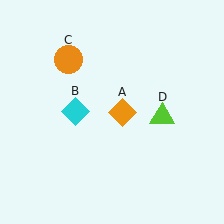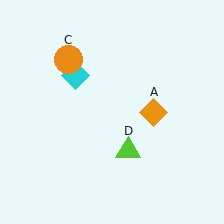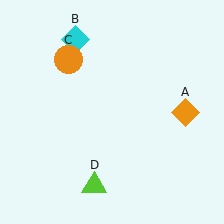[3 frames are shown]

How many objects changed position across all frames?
3 objects changed position: orange diamond (object A), cyan diamond (object B), lime triangle (object D).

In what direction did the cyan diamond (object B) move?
The cyan diamond (object B) moved up.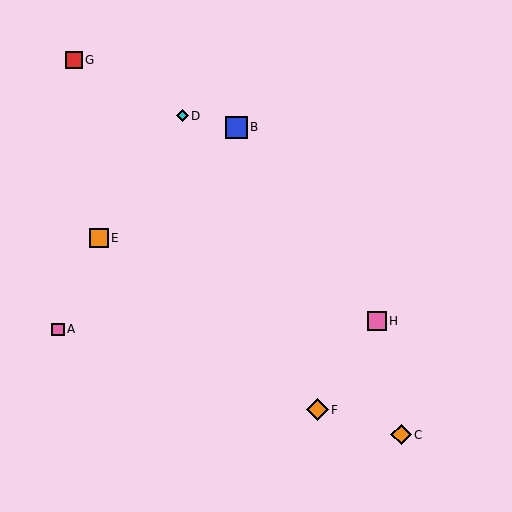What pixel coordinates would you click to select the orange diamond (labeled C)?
Click at (401, 435) to select the orange diamond C.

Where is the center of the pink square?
The center of the pink square is at (58, 329).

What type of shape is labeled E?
Shape E is an orange square.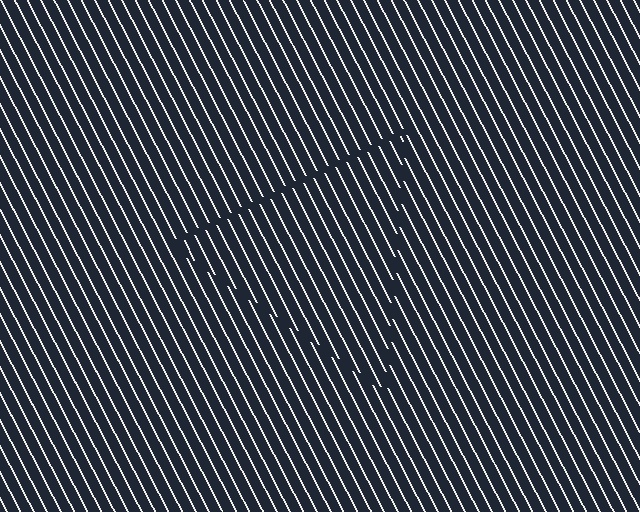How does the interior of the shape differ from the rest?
The interior of the shape contains the same grating, shifted by half a period — the contour is defined by the phase discontinuity where line-ends from the inner and outer gratings abut.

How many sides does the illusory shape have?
3 sides — the line-ends trace a triangle.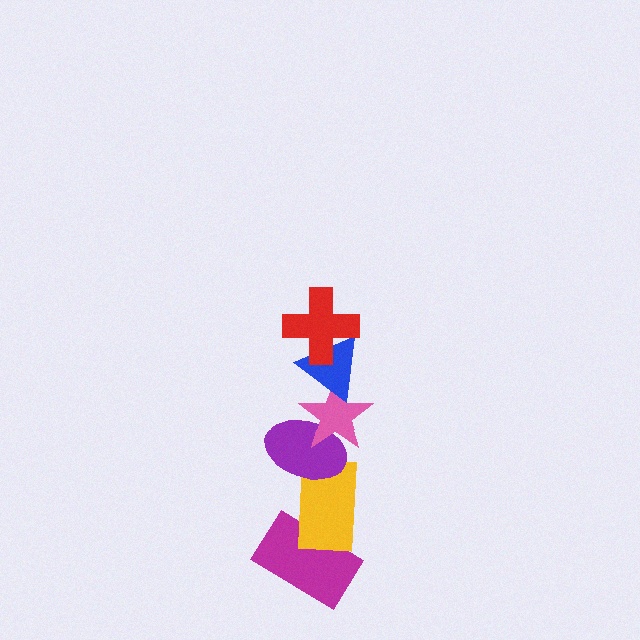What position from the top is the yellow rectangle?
The yellow rectangle is 5th from the top.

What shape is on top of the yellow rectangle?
The purple ellipse is on top of the yellow rectangle.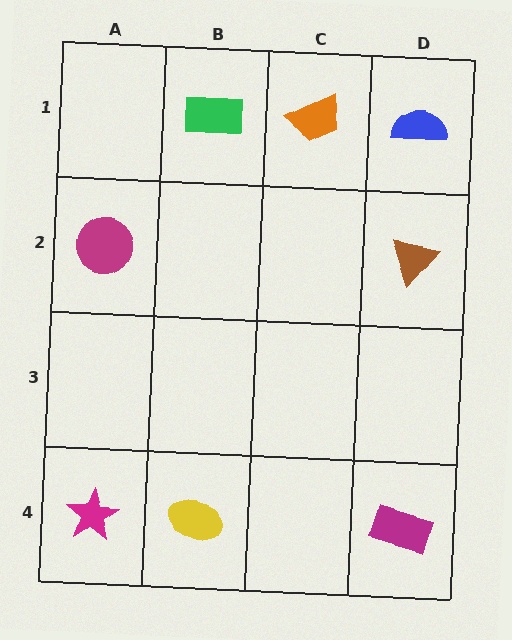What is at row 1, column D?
A blue semicircle.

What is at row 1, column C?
An orange trapezoid.